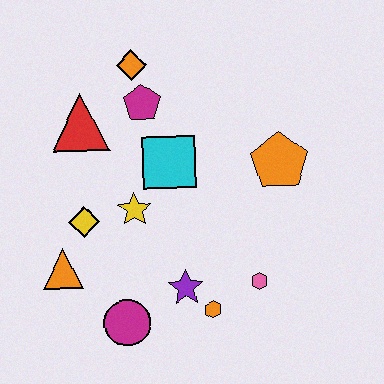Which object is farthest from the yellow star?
The orange pentagon is farthest from the yellow star.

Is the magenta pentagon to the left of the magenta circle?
No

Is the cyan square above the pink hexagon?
Yes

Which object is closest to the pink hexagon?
The orange hexagon is closest to the pink hexagon.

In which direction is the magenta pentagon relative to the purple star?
The magenta pentagon is above the purple star.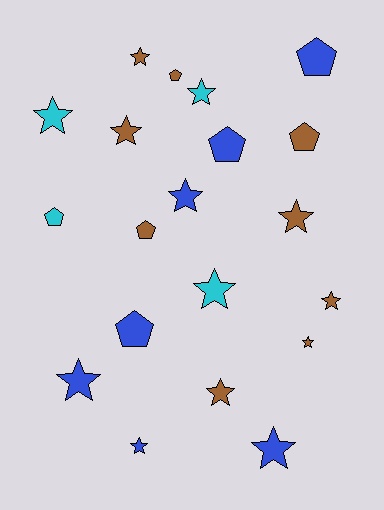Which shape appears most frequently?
Star, with 13 objects.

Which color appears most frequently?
Brown, with 9 objects.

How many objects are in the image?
There are 20 objects.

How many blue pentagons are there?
There are 3 blue pentagons.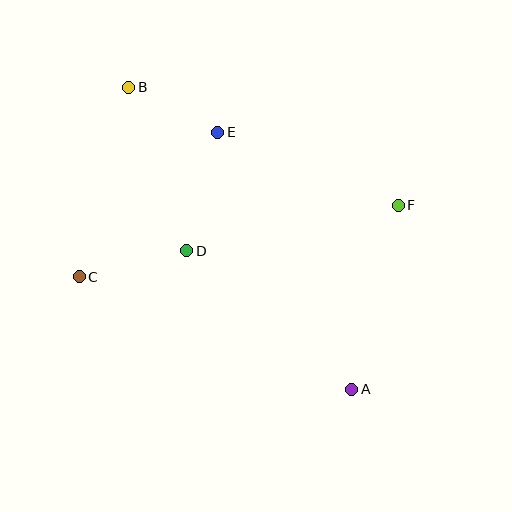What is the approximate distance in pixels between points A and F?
The distance between A and F is approximately 190 pixels.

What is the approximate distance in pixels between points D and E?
The distance between D and E is approximately 122 pixels.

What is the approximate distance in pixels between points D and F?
The distance between D and F is approximately 216 pixels.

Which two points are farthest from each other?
Points A and B are farthest from each other.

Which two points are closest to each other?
Points B and E are closest to each other.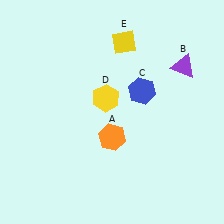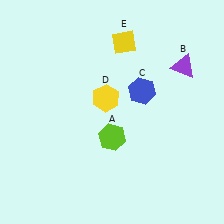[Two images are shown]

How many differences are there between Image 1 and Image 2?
There is 1 difference between the two images.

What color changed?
The hexagon (A) changed from orange in Image 1 to lime in Image 2.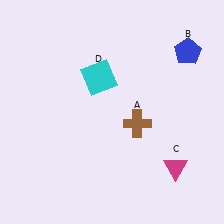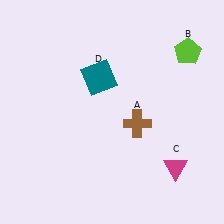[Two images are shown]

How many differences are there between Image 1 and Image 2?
There are 2 differences between the two images.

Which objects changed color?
B changed from blue to lime. D changed from cyan to teal.